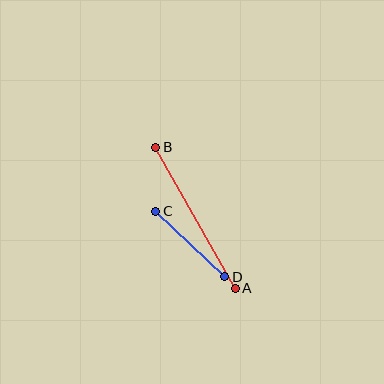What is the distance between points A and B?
The distance is approximately 162 pixels.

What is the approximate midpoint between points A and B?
The midpoint is at approximately (196, 218) pixels.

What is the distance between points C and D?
The distance is approximately 95 pixels.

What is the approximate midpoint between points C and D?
The midpoint is at approximately (190, 244) pixels.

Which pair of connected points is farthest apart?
Points A and B are farthest apart.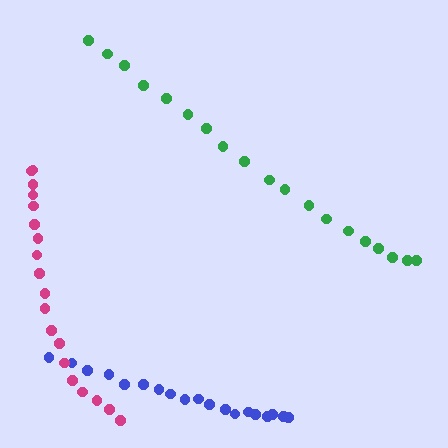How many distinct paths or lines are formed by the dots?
There are 3 distinct paths.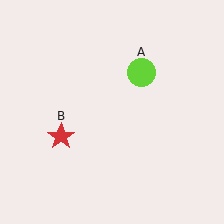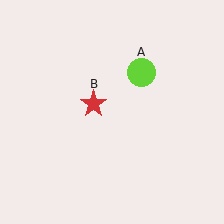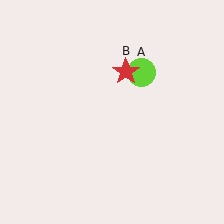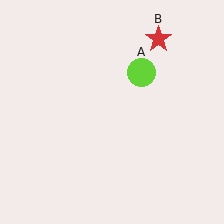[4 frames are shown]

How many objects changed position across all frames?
1 object changed position: red star (object B).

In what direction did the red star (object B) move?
The red star (object B) moved up and to the right.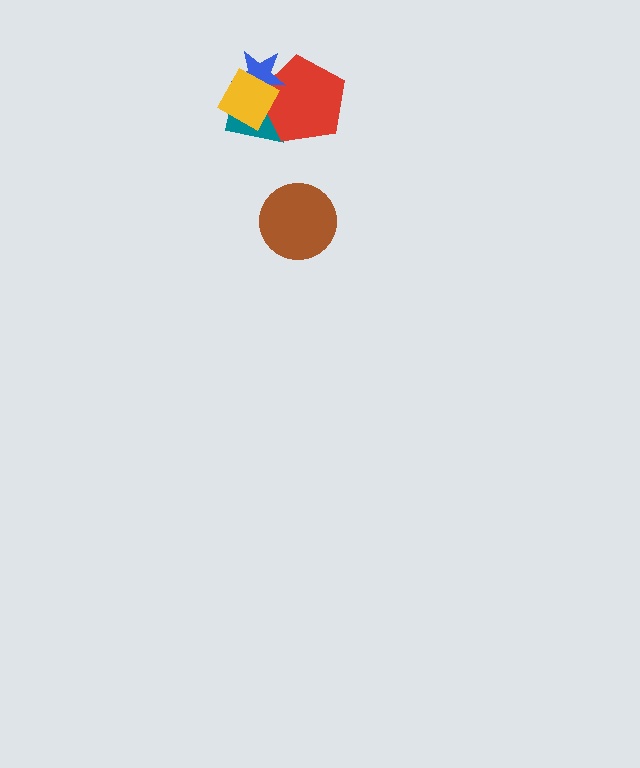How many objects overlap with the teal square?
3 objects overlap with the teal square.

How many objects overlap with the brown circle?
0 objects overlap with the brown circle.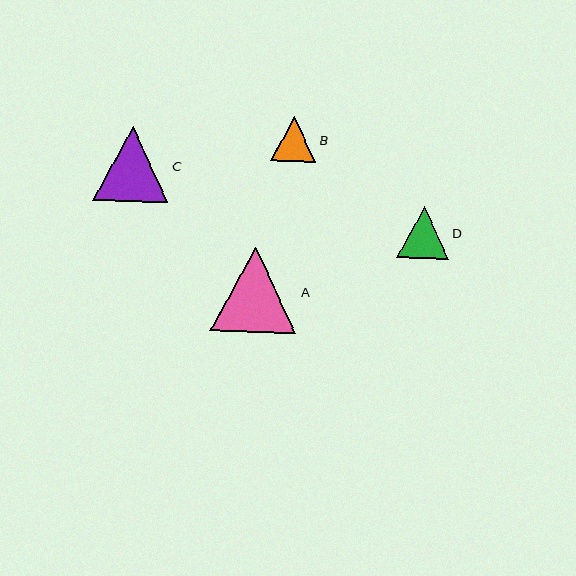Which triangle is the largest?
Triangle A is the largest with a size of approximately 86 pixels.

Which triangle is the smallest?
Triangle B is the smallest with a size of approximately 45 pixels.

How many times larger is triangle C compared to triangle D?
Triangle C is approximately 1.4 times the size of triangle D.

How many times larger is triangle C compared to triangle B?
Triangle C is approximately 1.7 times the size of triangle B.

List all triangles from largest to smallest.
From largest to smallest: A, C, D, B.